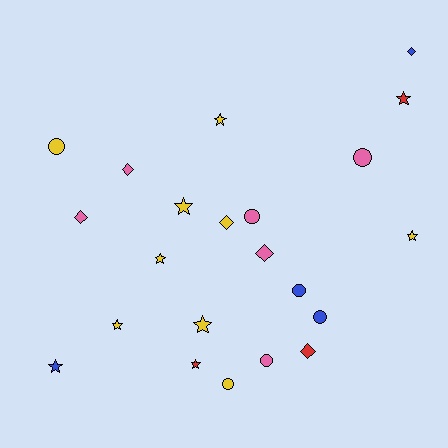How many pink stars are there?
There are no pink stars.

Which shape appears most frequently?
Star, with 9 objects.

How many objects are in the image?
There are 22 objects.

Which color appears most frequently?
Yellow, with 9 objects.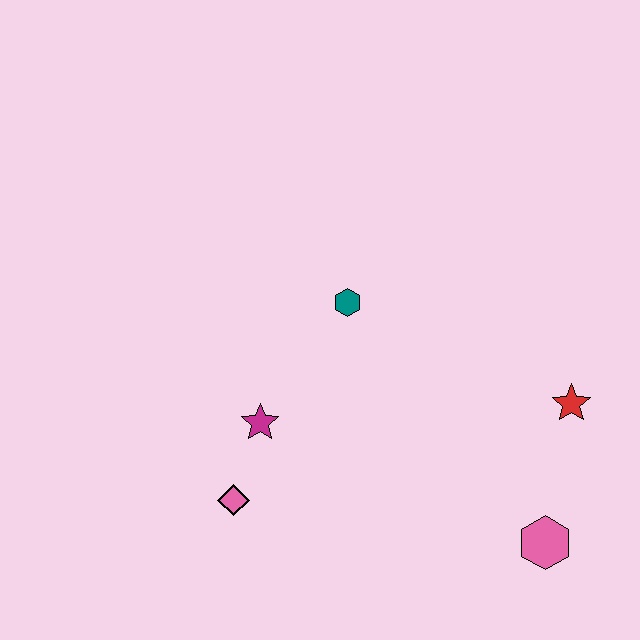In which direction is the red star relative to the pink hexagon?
The red star is above the pink hexagon.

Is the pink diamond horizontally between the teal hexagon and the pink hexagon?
No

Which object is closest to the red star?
The pink hexagon is closest to the red star.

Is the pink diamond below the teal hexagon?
Yes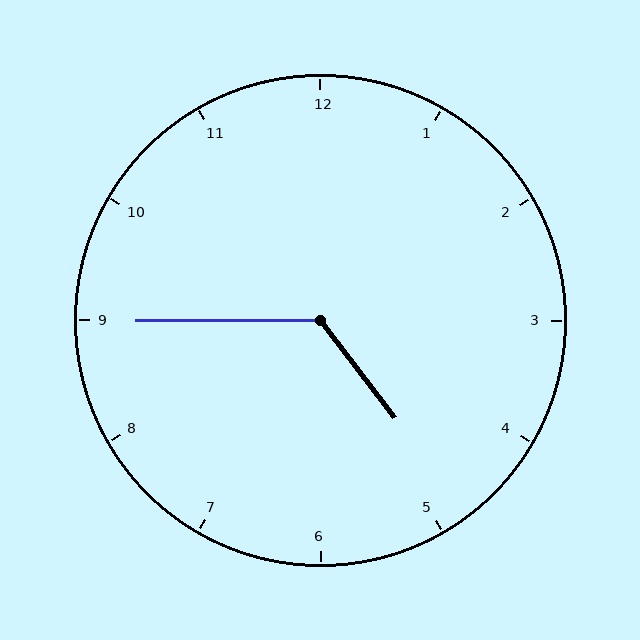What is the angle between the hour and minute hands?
Approximately 128 degrees.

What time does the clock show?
4:45.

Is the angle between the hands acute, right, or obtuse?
It is obtuse.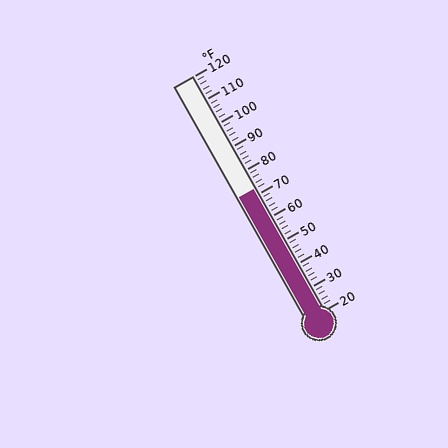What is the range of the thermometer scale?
The thermometer scale ranges from 20°F to 120°F.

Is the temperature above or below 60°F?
The temperature is above 60°F.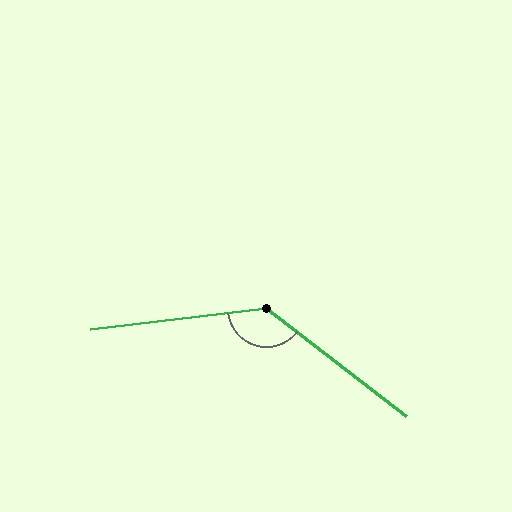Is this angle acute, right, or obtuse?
It is obtuse.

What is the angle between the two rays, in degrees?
Approximately 135 degrees.